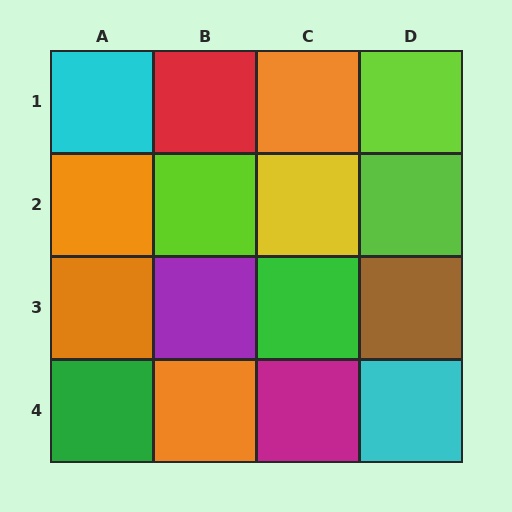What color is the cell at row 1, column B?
Red.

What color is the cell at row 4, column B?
Orange.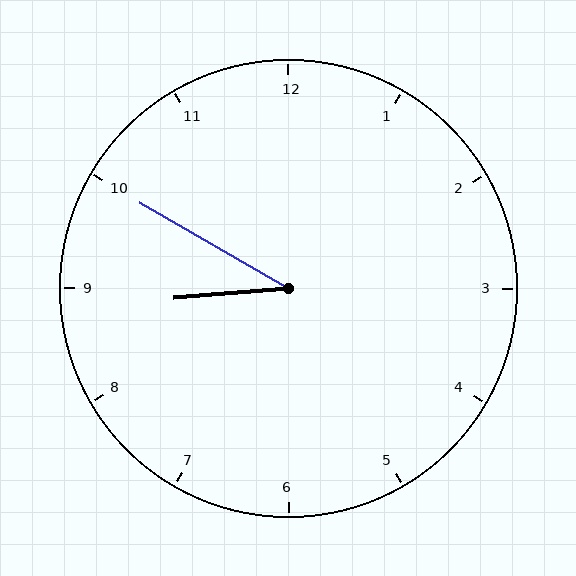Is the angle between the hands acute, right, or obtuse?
It is acute.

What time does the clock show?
8:50.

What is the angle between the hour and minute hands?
Approximately 35 degrees.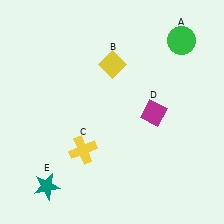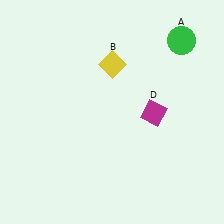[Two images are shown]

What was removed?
The yellow cross (C), the teal star (E) were removed in Image 2.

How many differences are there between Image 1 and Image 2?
There are 2 differences between the two images.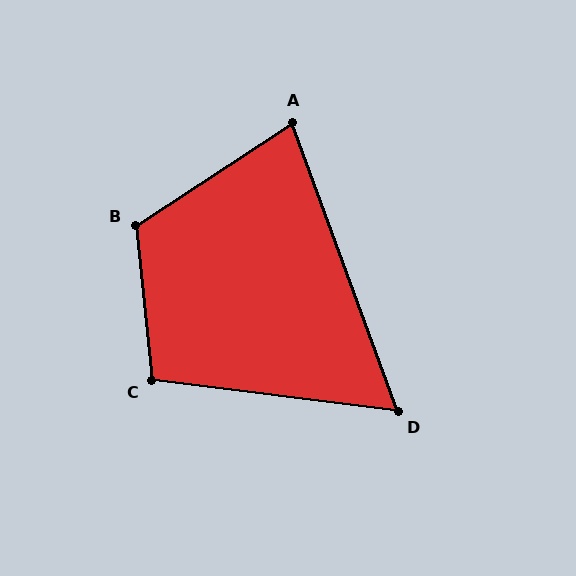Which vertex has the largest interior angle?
B, at approximately 117 degrees.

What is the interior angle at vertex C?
Approximately 103 degrees (obtuse).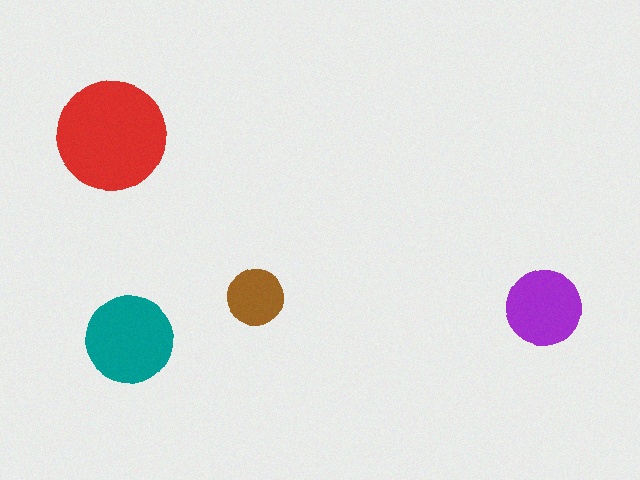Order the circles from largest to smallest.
the red one, the teal one, the purple one, the brown one.